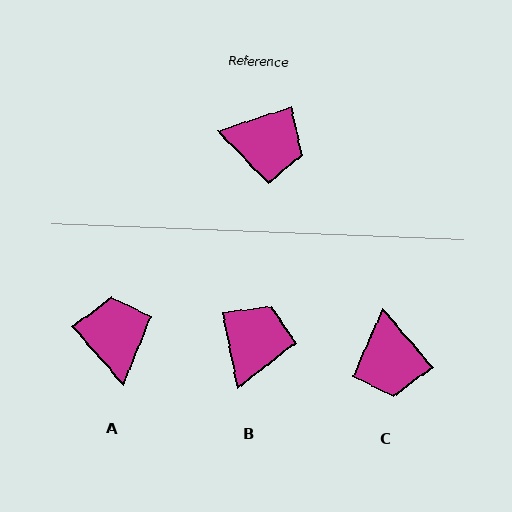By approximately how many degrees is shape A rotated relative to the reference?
Approximately 114 degrees counter-clockwise.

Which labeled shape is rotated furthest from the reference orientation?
A, about 114 degrees away.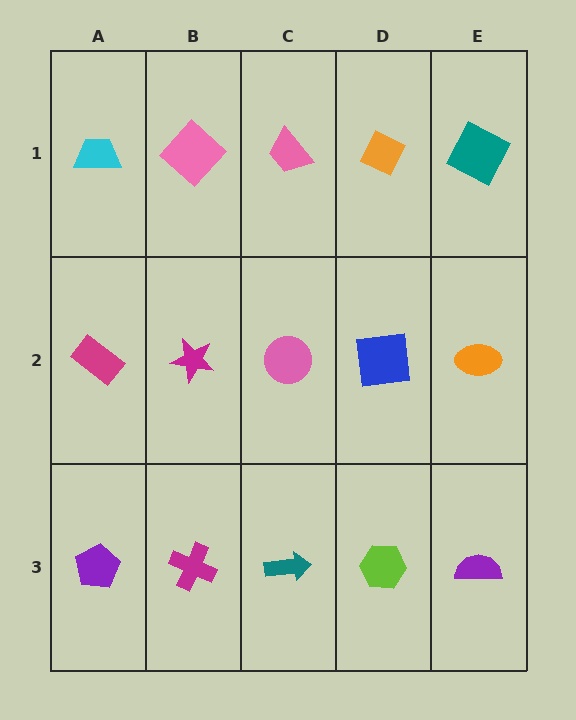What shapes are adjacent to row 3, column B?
A magenta star (row 2, column B), a purple pentagon (row 3, column A), a teal arrow (row 3, column C).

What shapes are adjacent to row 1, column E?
An orange ellipse (row 2, column E), an orange diamond (row 1, column D).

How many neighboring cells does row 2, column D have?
4.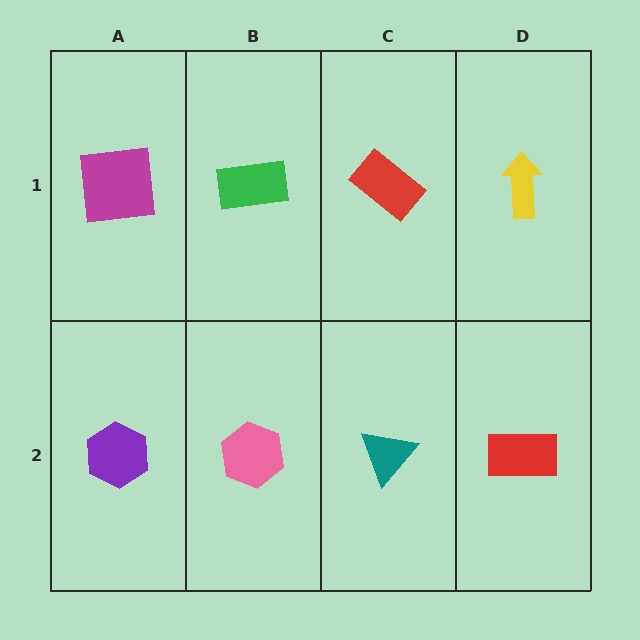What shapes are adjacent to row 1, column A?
A purple hexagon (row 2, column A), a green rectangle (row 1, column B).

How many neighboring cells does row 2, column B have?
3.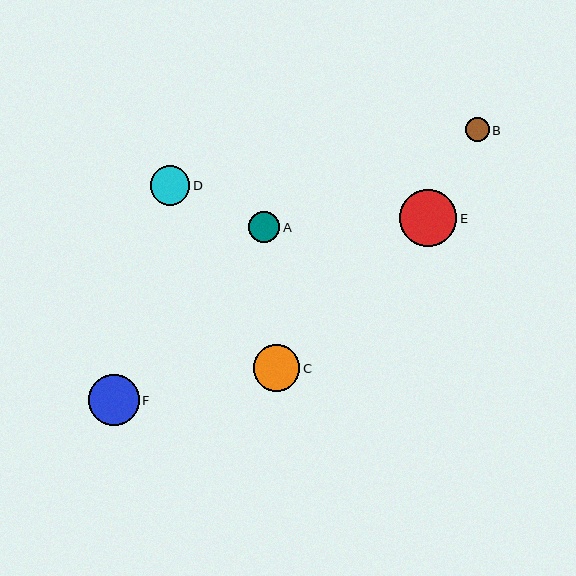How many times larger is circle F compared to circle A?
Circle F is approximately 1.6 times the size of circle A.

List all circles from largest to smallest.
From largest to smallest: E, F, C, D, A, B.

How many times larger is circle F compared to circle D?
Circle F is approximately 1.3 times the size of circle D.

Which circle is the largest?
Circle E is the largest with a size of approximately 57 pixels.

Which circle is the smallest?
Circle B is the smallest with a size of approximately 24 pixels.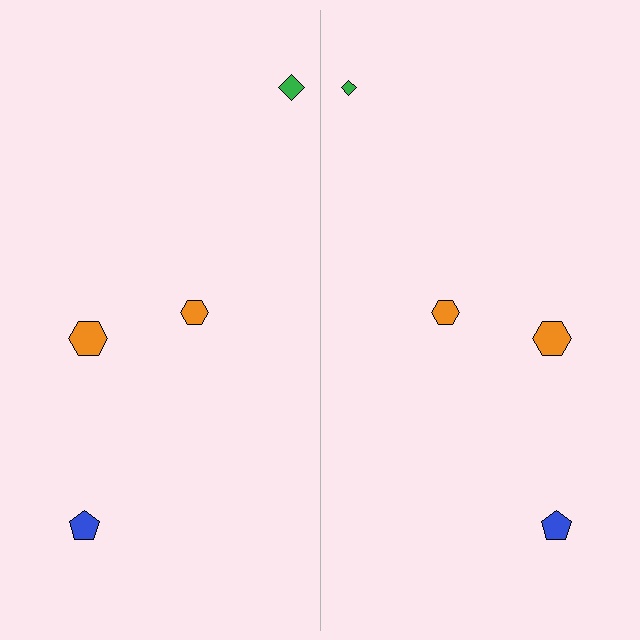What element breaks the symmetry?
The green diamond on the right side has a different size than its mirror counterpart.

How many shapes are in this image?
There are 8 shapes in this image.